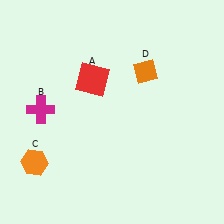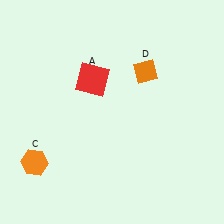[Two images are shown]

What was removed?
The magenta cross (B) was removed in Image 2.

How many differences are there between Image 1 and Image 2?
There is 1 difference between the two images.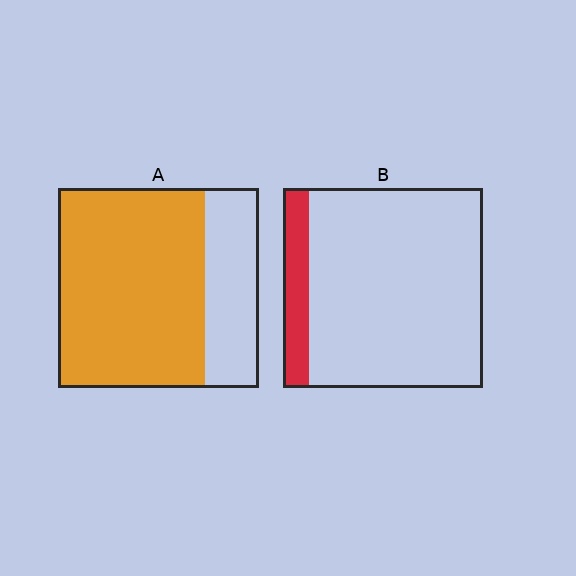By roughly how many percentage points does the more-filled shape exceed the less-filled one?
By roughly 60 percentage points (A over B).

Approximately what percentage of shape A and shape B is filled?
A is approximately 75% and B is approximately 15%.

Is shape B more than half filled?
No.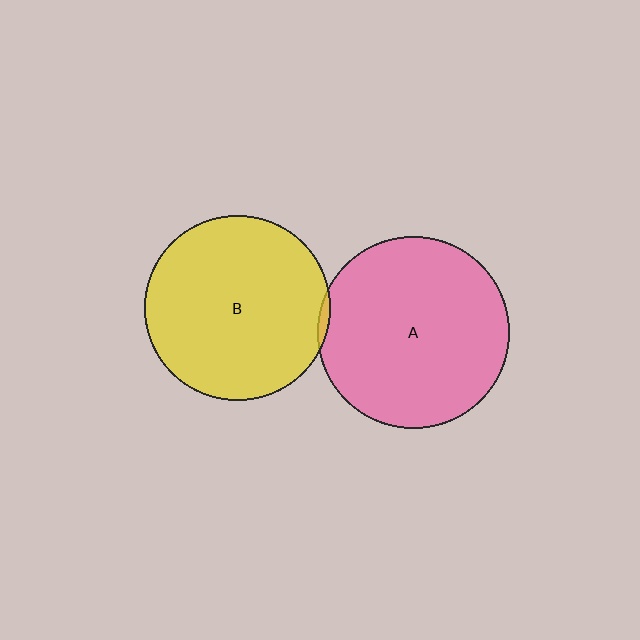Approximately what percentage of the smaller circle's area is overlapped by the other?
Approximately 5%.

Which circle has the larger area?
Circle A (pink).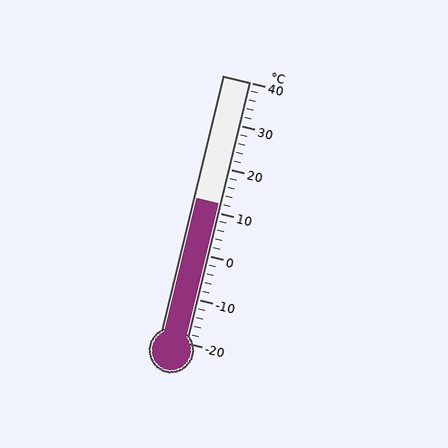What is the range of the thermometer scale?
The thermometer scale ranges from -20°C to 40°C.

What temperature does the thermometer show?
The thermometer shows approximately 12°C.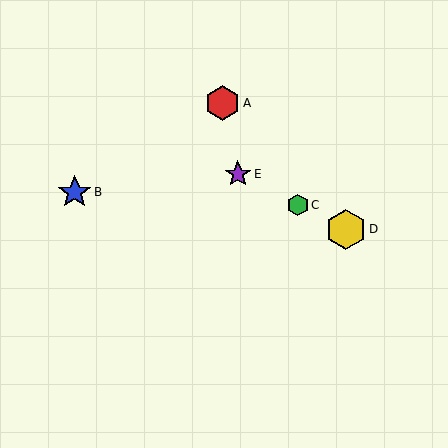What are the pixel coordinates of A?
Object A is at (223, 103).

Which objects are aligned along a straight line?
Objects C, D, E are aligned along a straight line.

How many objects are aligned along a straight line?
3 objects (C, D, E) are aligned along a straight line.